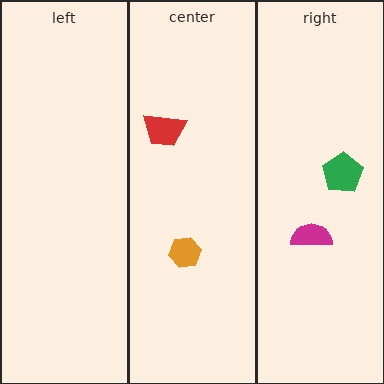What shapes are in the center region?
The orange hexagon, the red trapezoid.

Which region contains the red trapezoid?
The center region.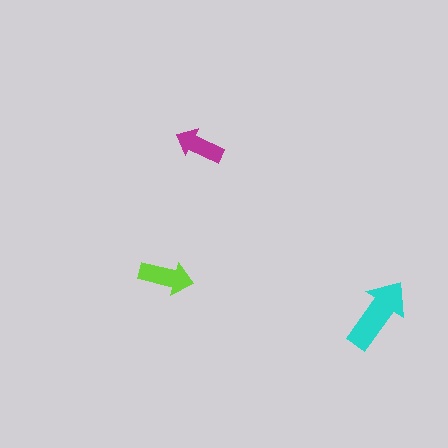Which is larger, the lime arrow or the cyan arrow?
The cyan one.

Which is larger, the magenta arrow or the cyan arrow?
The cyan one.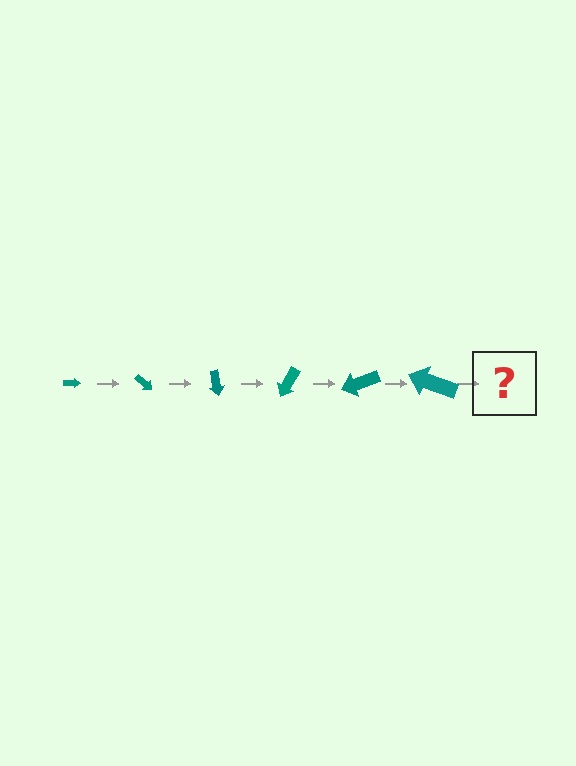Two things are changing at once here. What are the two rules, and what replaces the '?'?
The two rules are that the arrow grows larger each step and it rotates 40 degrees each step. The '?' should be an arrow, larger than the previous one and rotated 240 degrees from the start.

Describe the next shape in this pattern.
It should be an arrow, larger than the previous one and rotated 240 degrees from the start.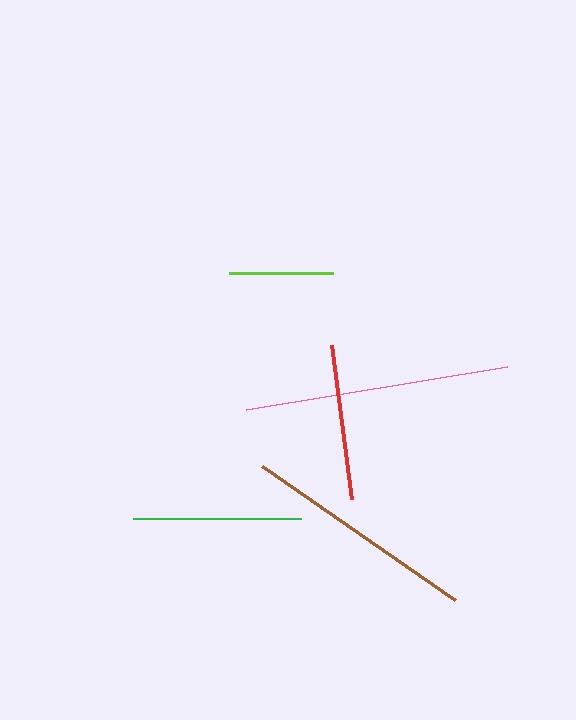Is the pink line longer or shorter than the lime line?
The pink line is longer than the lime line.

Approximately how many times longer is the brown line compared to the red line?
The brown line is approximately 1.5 times the length of the red line.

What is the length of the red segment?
The red segment is approximately 156 pixels long.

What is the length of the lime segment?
The lime segment is approximately 104 pixels long.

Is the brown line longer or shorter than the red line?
The brown line is longer than the red line.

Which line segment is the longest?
The pink line is the longest at approximately 264 pixels.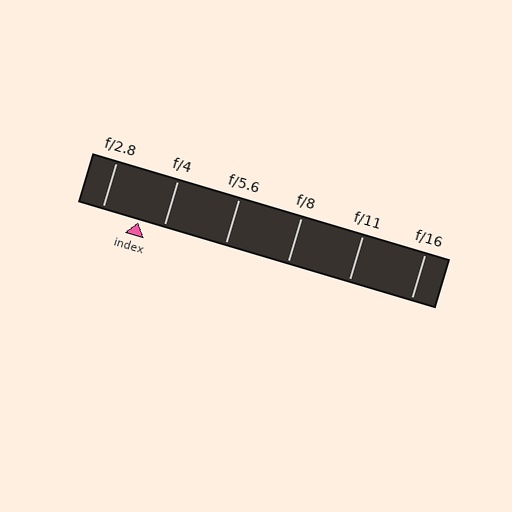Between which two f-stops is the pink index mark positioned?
The index mark is between f/2.8 and f/4.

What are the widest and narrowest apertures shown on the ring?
The widest aperture shown is f/2.8 and the narrowest is f/16.